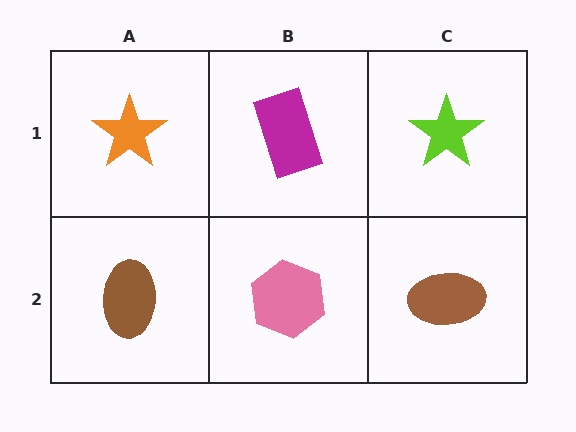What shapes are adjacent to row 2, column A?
An orange star (row 1, column A), a pink hexagon (row 2, column B).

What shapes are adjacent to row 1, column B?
A pink hexagon (row 2, column B), an orange star (row 1, column A), a lime star (row 1, column C).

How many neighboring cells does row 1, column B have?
3.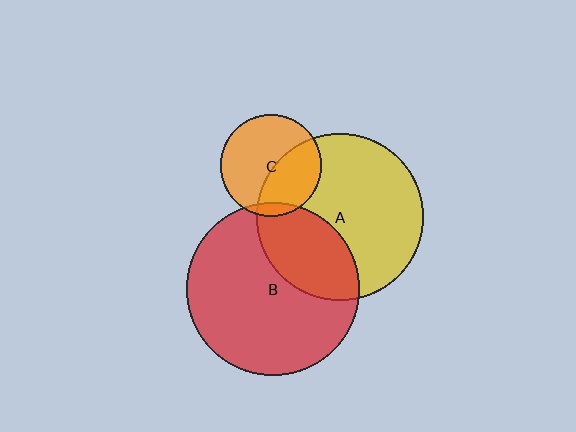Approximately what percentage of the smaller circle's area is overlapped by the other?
Approximately 40%.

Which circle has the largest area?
Circle B (red).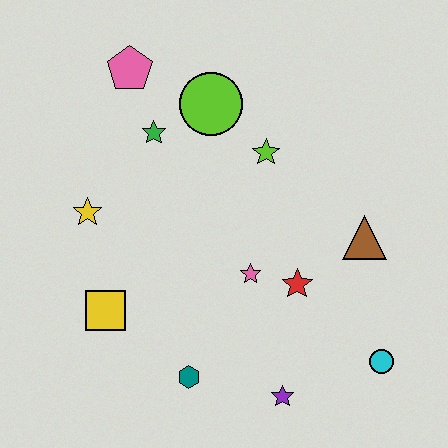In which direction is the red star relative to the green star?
The red star is below the green star.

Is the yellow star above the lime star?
No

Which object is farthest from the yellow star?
The cyan circle is farthest from the yellow star.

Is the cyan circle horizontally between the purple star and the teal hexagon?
No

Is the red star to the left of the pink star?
No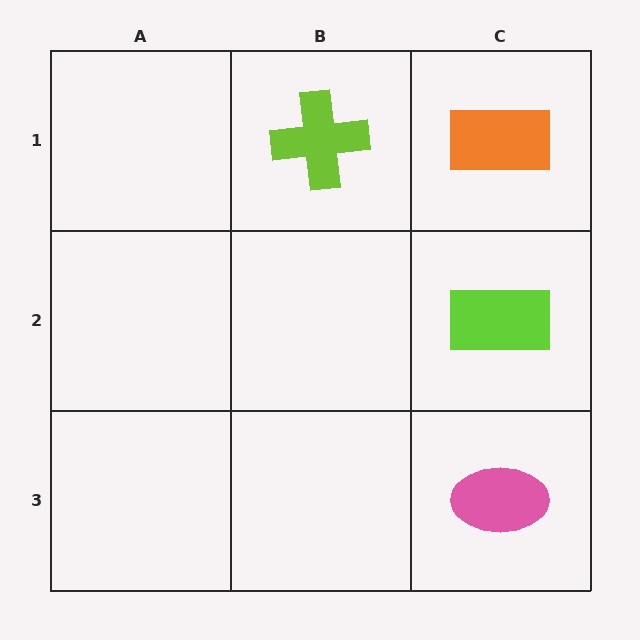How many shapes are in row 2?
1 shape.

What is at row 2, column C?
A lime rectangle.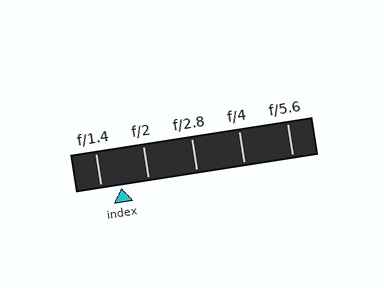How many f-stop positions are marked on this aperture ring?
There are 5 f-stop positions marked.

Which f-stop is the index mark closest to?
The index mark is closest to f/1.4.